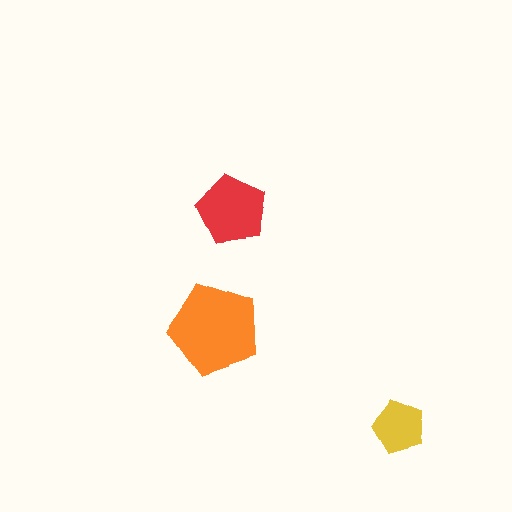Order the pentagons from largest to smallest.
the orange one, the red one, the yellow one.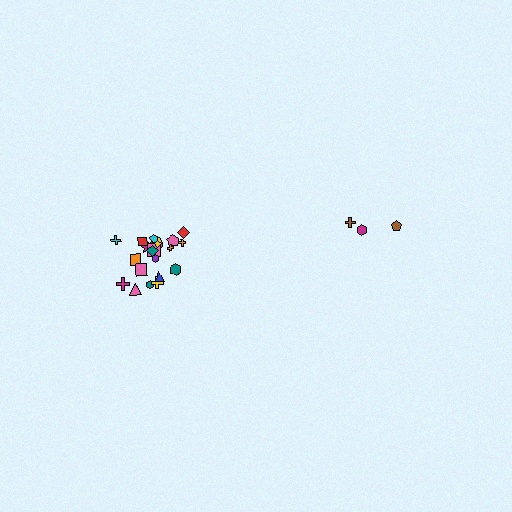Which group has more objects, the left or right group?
The left group.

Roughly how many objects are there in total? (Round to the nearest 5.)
Roughly 25 objects in total.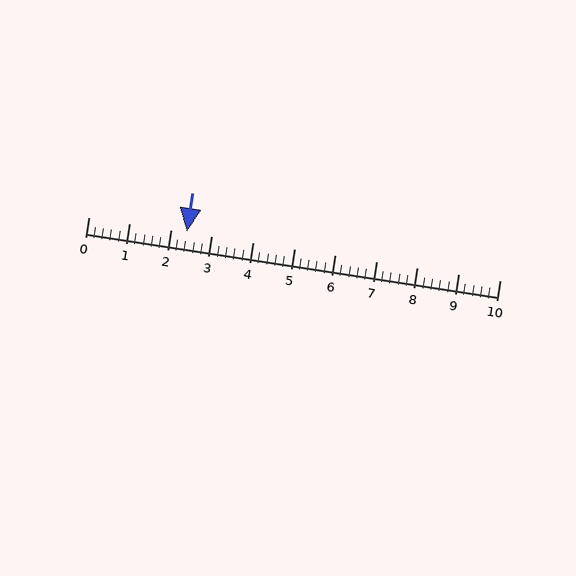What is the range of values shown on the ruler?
The ruler shows values from 0 to 10.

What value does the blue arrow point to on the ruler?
The blue arrow points to approximately 2.4.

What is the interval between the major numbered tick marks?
The major tick marks are spaced 1 units apart.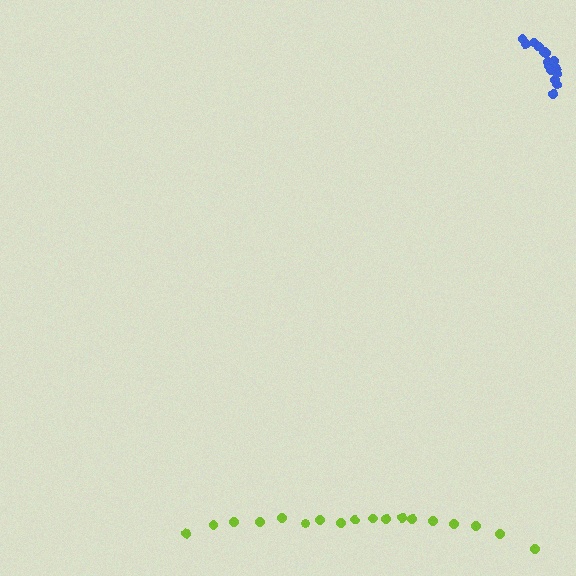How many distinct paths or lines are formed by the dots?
There are 2 distinct paths.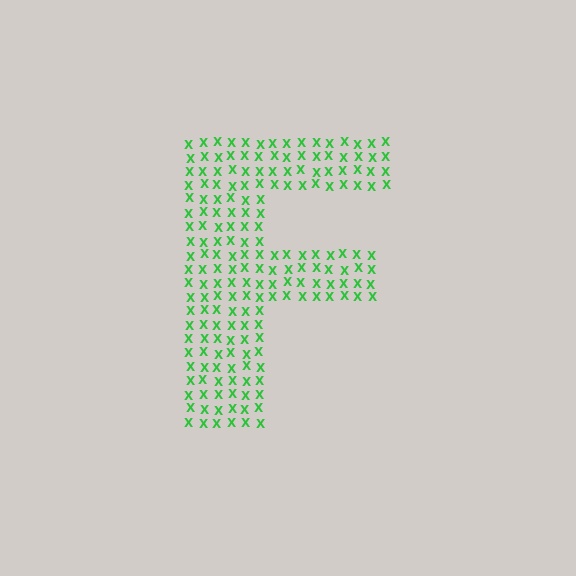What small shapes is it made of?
It is made of small letter X's.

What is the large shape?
The large shape is the letter F.